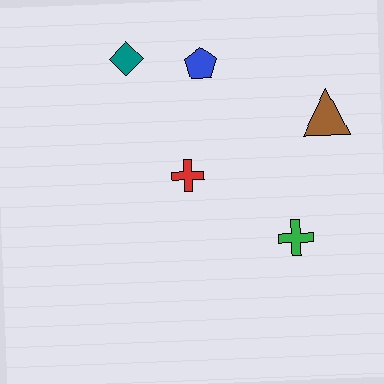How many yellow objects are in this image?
There are no yellow objects.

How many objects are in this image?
There are 5 objects.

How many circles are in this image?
There are no circles.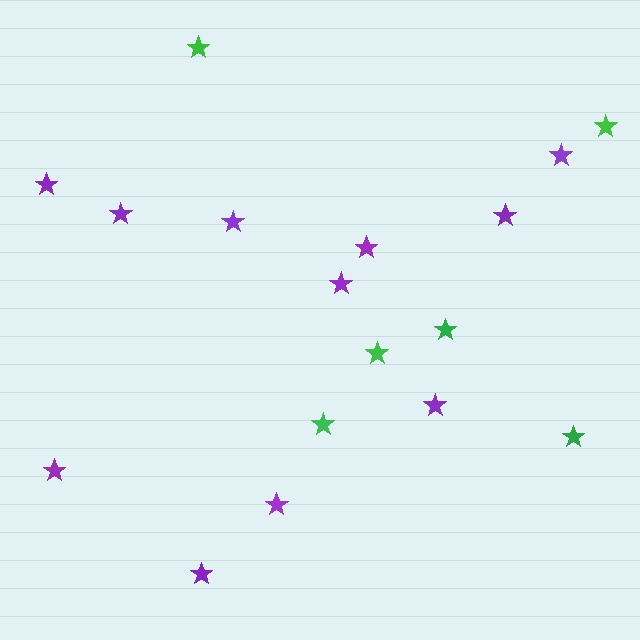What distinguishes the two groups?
There are 2 groups: one group of purple stars (11) and one group of green stars (6).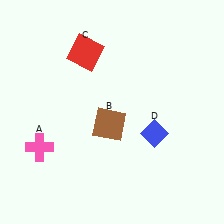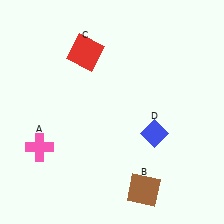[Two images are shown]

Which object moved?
The brown square (B) moved down.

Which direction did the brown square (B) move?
The brown square (B) moved down.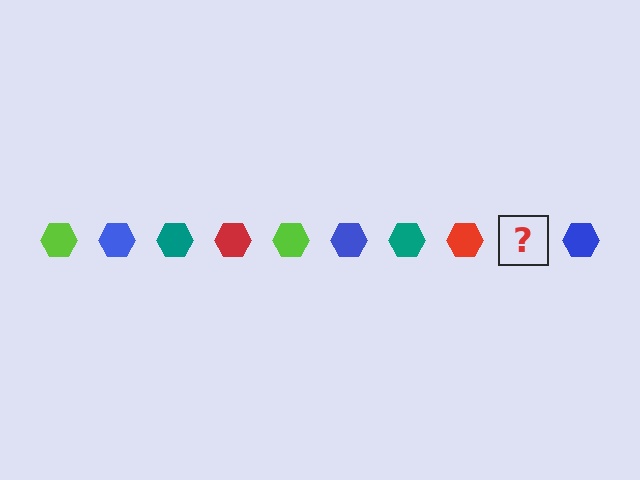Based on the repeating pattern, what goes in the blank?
The blank should be a lime hexagon.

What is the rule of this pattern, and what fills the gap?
The rule is that the pattern cycles through lime, blue, teal, red hexagons. The gap should be filled with a lime hexagon.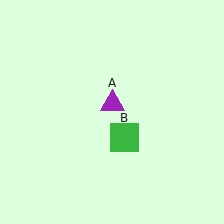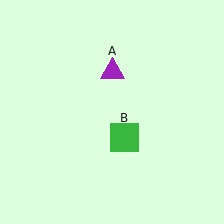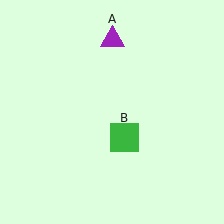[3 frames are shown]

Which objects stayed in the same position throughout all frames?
Green square (object B) remained stationary.